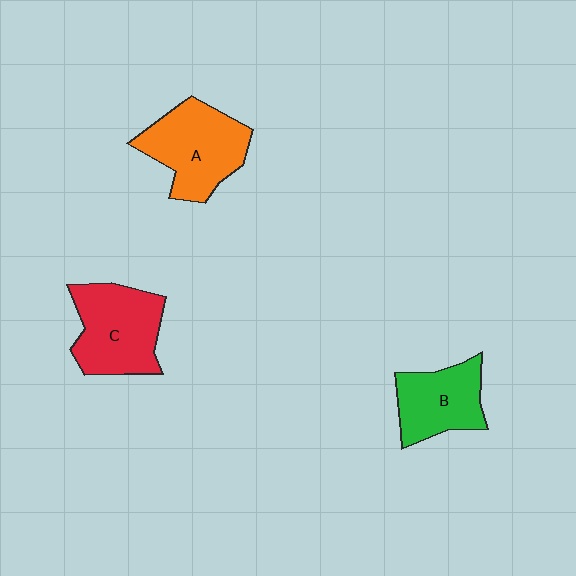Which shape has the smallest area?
Shape B (green).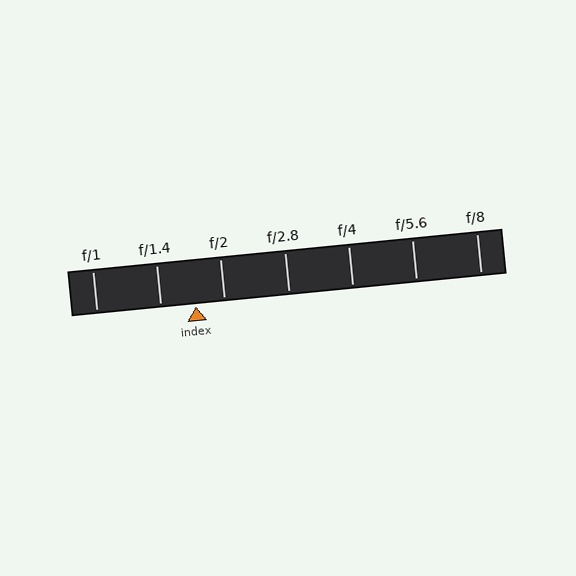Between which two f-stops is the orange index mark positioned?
The index mark is between f/1.4 and f/2.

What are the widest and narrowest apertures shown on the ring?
The widest aperture shown is f/1 and the narrowest is f/8.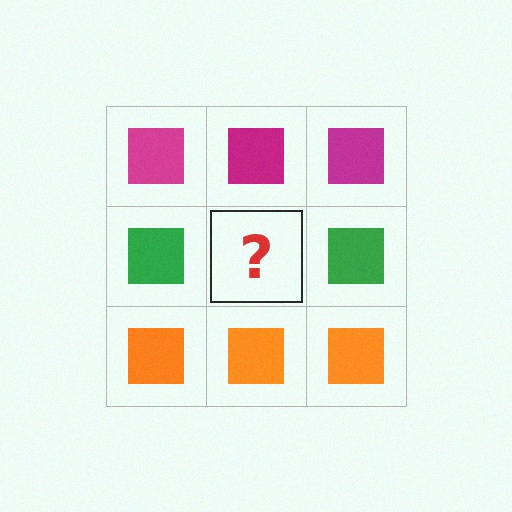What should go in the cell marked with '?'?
The missing cell should contain a green square.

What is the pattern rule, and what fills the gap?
The rule is that each row has a consistent color. The gap should be filled with a green square.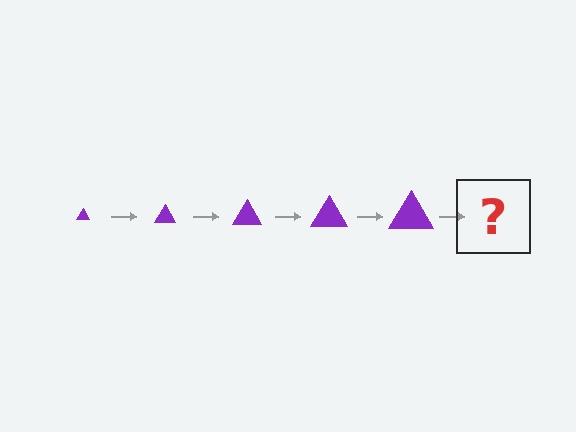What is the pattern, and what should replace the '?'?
The pattern is that the triangle gets progressively larger each step. The '?' should be a purple triangle, larger than the previous one.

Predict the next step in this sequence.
The next step is a purple triangle, larger than the previous one.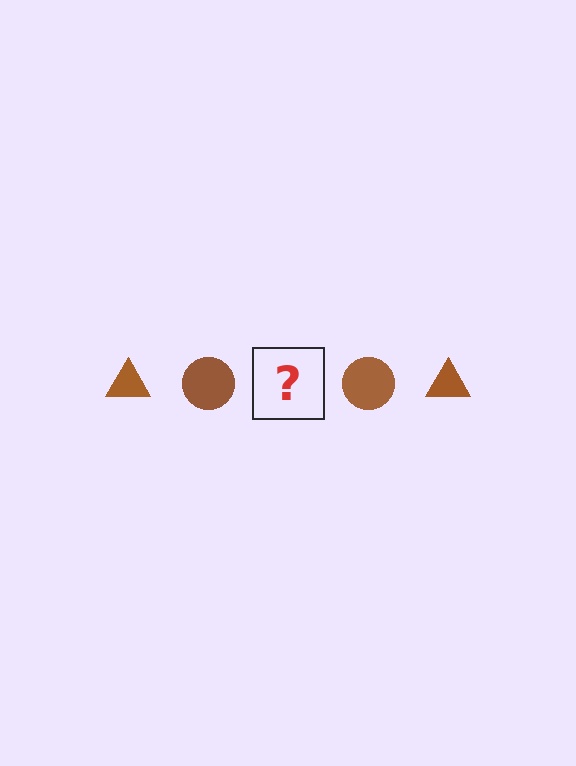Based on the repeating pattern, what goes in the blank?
The blank should be a brown triangle.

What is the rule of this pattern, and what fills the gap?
The rule is that the pattern cycles through triangle, circle shapes in brown. The gap should be filled with a brown triangle.